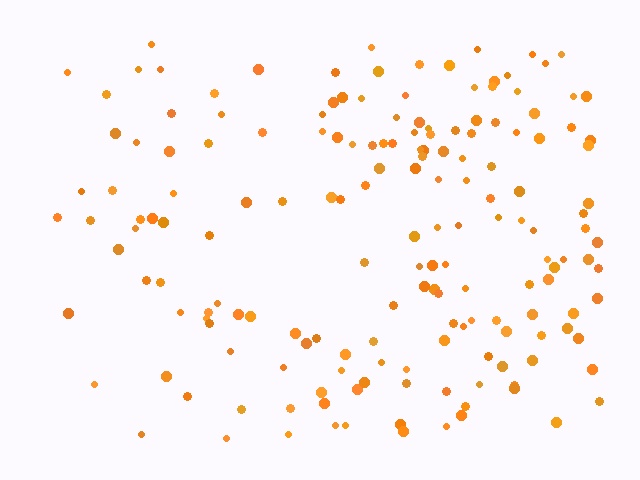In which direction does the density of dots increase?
From left to right, with the right side densest.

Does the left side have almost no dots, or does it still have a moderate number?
Still a moderate number, just noticeably fewer than the right.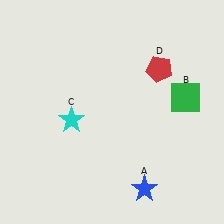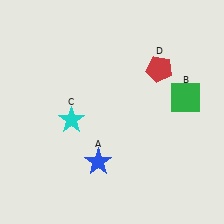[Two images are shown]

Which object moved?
The blue star (A) moved left.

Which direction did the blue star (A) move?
The blue star (A) moved left.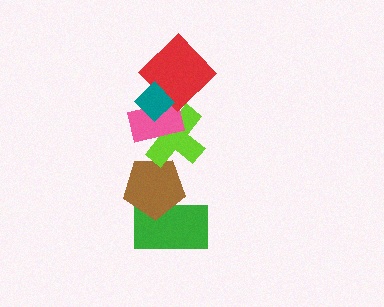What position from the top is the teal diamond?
The teal diamond is 1st from the top.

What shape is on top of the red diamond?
The teal diamond is on top of the red diamond.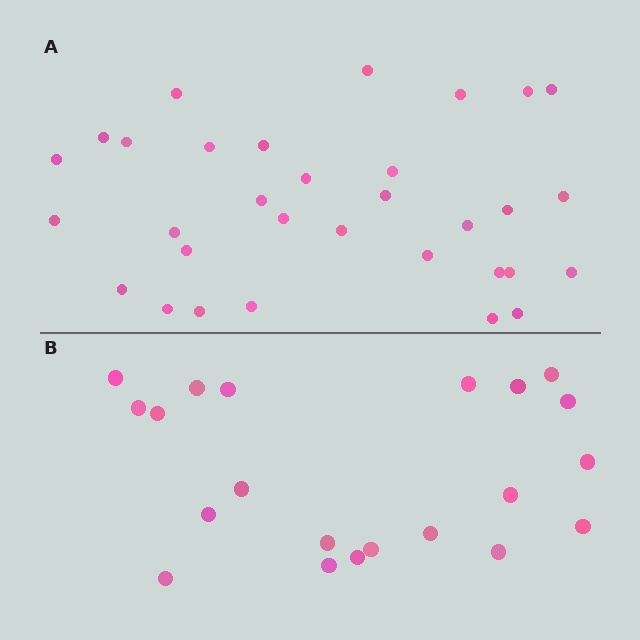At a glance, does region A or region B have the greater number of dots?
Region A (the top region) has more dots.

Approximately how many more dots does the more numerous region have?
Region A has roughly 12 or so more dots than region B.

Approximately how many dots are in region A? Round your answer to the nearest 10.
About 30 dots. (The exact count is 32, which rounds to 30.)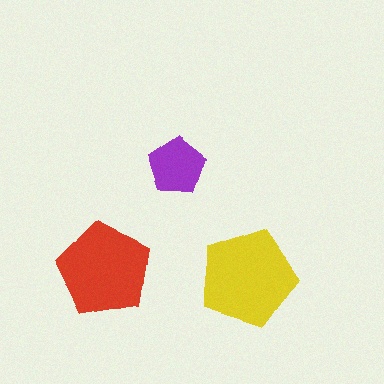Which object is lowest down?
The yellow pentagon is bottommost.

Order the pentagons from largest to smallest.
the yellow one, the red one, the purple one.